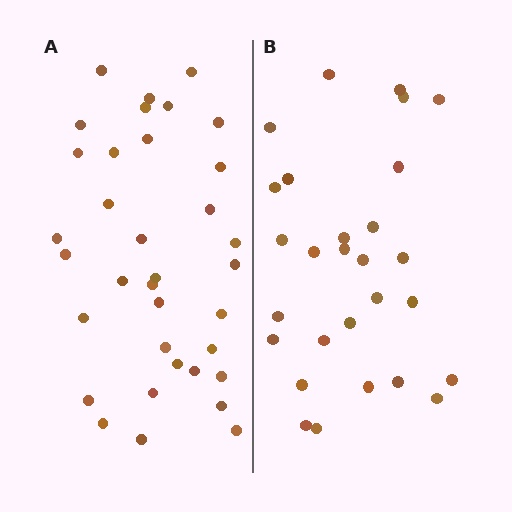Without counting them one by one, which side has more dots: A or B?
Region A (the left region) has more dots.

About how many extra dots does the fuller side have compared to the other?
Region A has roughly 8 or so more dots than region B.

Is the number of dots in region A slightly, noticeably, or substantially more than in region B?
Region A has noticeably more, but not dramatically so. The ratio is roughly 1.2 to 1.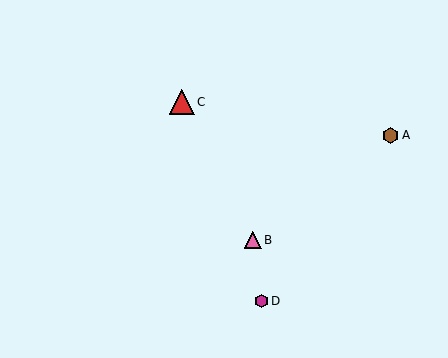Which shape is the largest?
The red triangle (labeled C) is the largest.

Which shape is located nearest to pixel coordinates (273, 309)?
The magenta hexagon (labeled D) at (261, 301) is nearest to that location.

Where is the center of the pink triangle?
The center of the pink triangle is at (253, 240).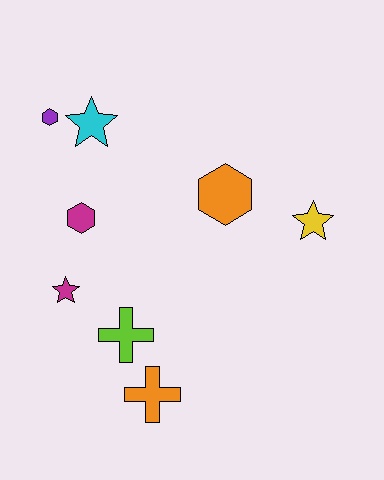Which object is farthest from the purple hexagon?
The orange cross is farthest from the purple hexagon.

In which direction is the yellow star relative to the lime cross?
The yellow star is to the right of the lime cross.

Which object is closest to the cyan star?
The purple hexagon is closest to the cyan star.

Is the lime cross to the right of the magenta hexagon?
Yes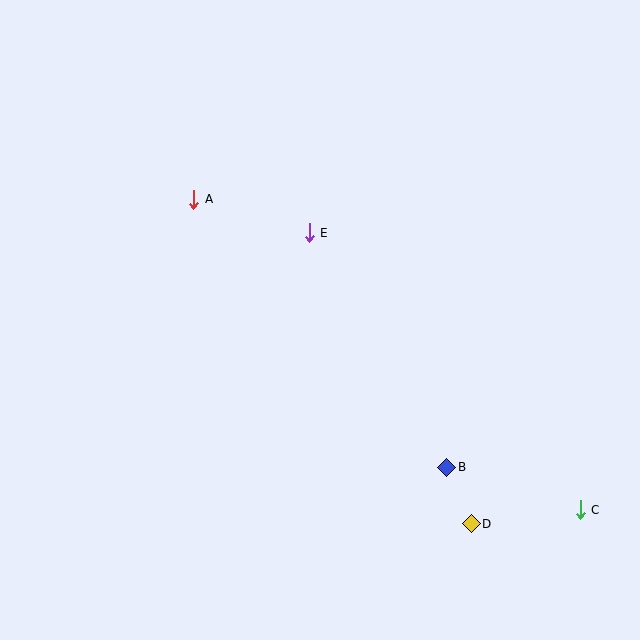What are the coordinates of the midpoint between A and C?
The midpoint between A and C is at (387, 355).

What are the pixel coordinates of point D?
Point D is at (471, 524).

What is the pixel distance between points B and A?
The distance between B and A is 368 pixels.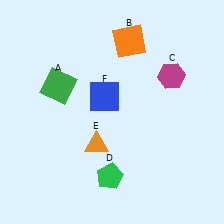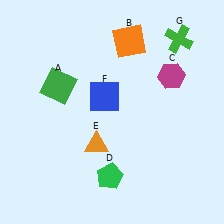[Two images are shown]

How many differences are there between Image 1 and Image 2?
There is 1 difference between the two images.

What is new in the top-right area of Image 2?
A green cross (G) was added in the top-right area of Image 2.